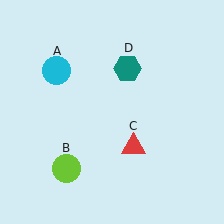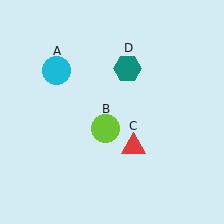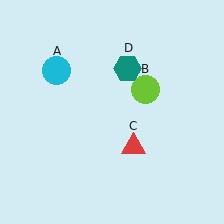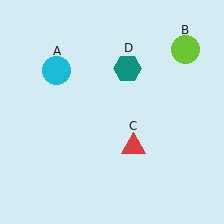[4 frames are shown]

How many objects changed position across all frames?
1 object changed position: lime circle (object B).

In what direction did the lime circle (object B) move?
The lime circle (object B) moved up and to the right.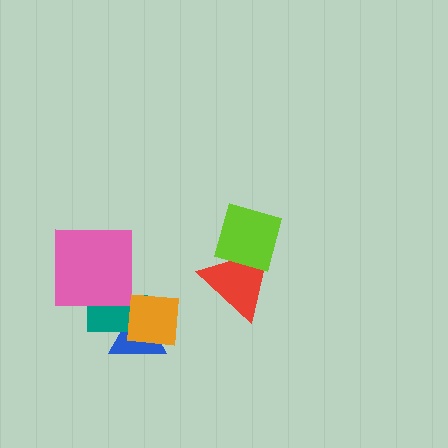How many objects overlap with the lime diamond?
1 object overlaps with the lime diamond.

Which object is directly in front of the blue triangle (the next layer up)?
The teal rectangle is directly in front of the blue triangle.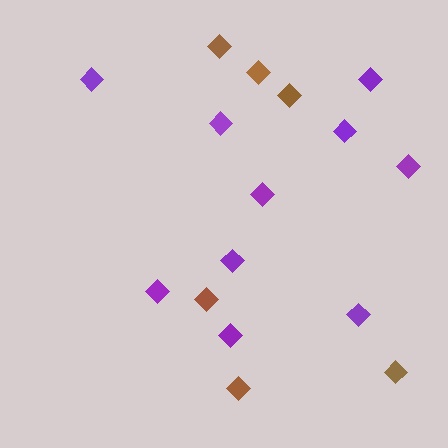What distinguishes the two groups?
There are 2 groups: one group of purple diamonds (10) and one group of brown diamonds (6).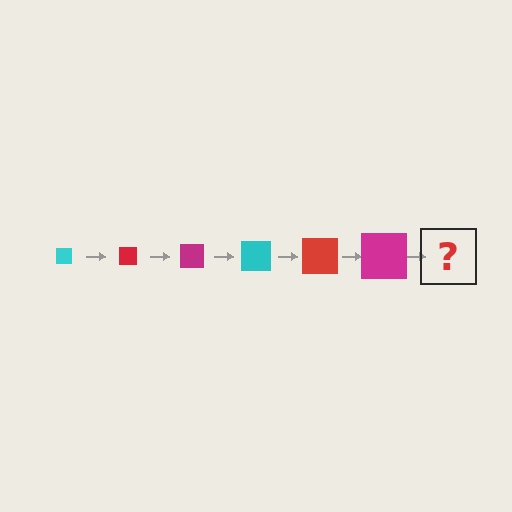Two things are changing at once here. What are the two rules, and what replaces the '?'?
The two rules are that the square grows larger each step and the color cycles through cyan, red, and magenta. The '?' should be a cyan square, larger than the previous one.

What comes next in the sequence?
The next element should be a cyan square, larger than the previous one.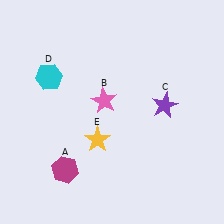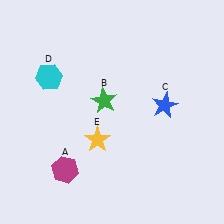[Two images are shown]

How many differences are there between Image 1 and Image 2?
There are 2 differences between the two images.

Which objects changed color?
B changed from pink to green. C changed from purple to blue.